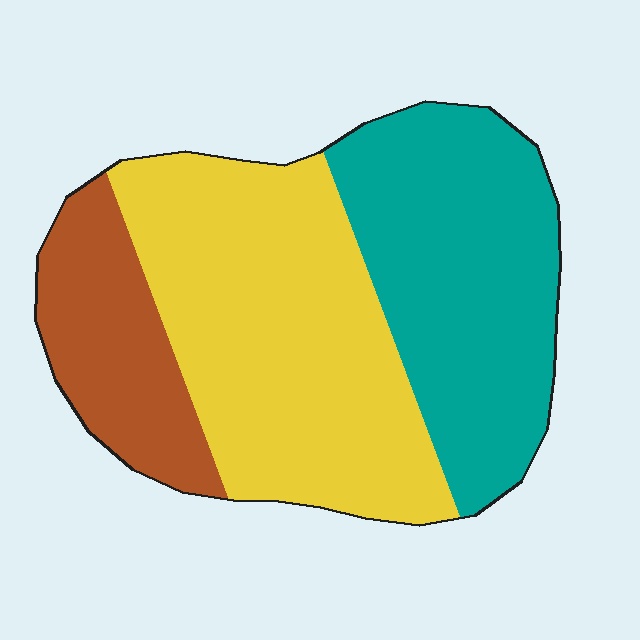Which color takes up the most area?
Yellow, at roughly 45%.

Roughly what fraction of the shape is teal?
Teal covers around 35% of the shape.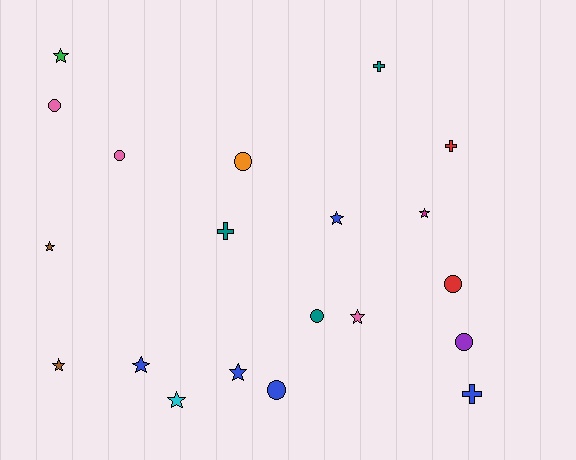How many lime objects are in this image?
There are no lime objects.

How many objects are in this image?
There are 20 objects.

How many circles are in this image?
There are 7 circles.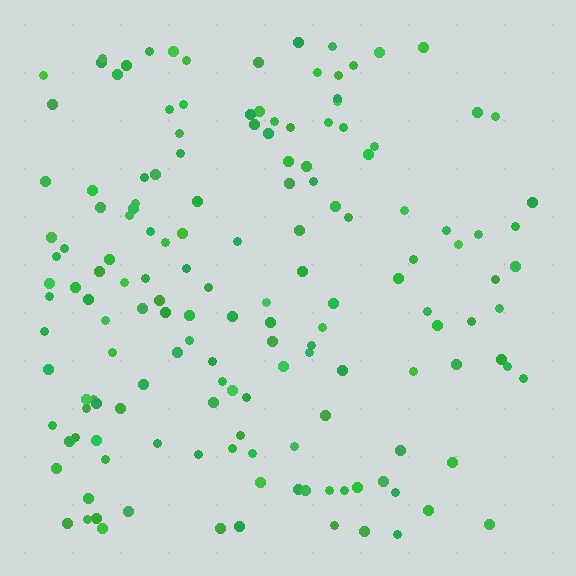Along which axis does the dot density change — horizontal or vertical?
Horizontal.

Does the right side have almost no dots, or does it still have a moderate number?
Still a moderate number, just noticeably fewer than the left.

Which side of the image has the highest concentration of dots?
The left.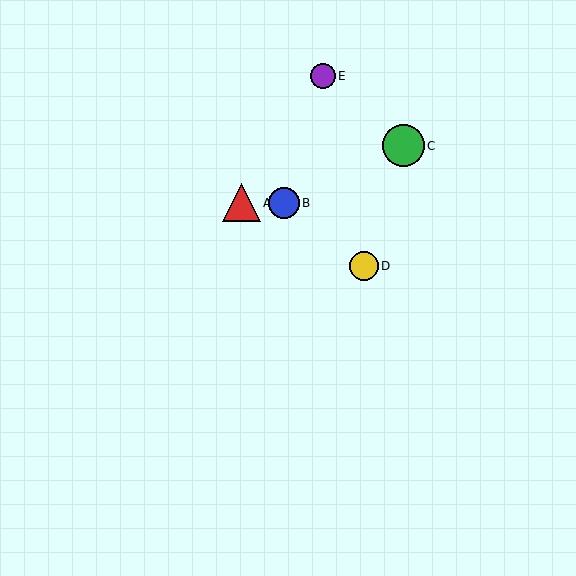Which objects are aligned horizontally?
Objects A, B are aligned horizontally.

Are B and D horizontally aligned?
No, B is at y≈203 and D is at y≈266.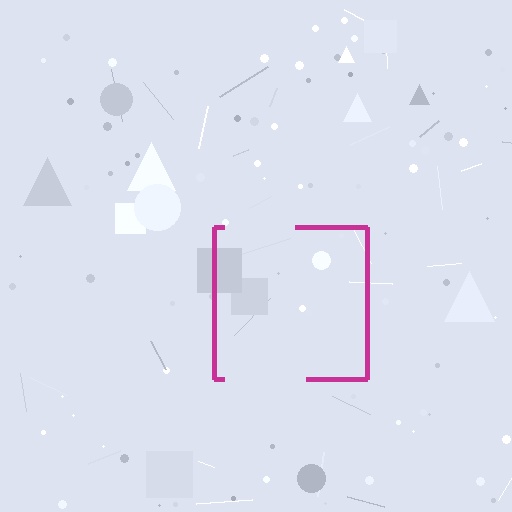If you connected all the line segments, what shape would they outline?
They would outline a square.